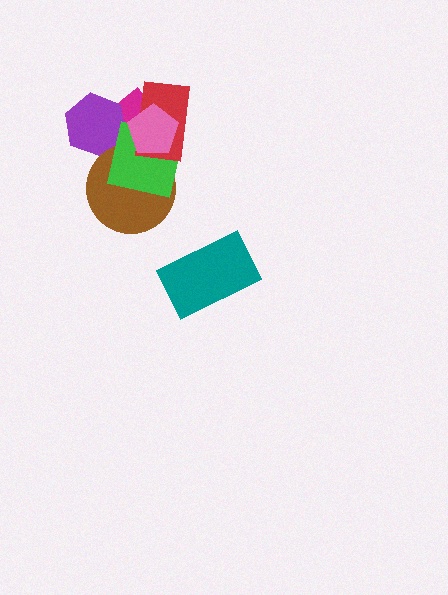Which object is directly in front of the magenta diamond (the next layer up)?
The purple hexagon is directly in front of the magenta diamond.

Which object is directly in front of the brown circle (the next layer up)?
The green square is directly in front of the brown circle.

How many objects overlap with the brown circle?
3 objects overlap with the brown circle.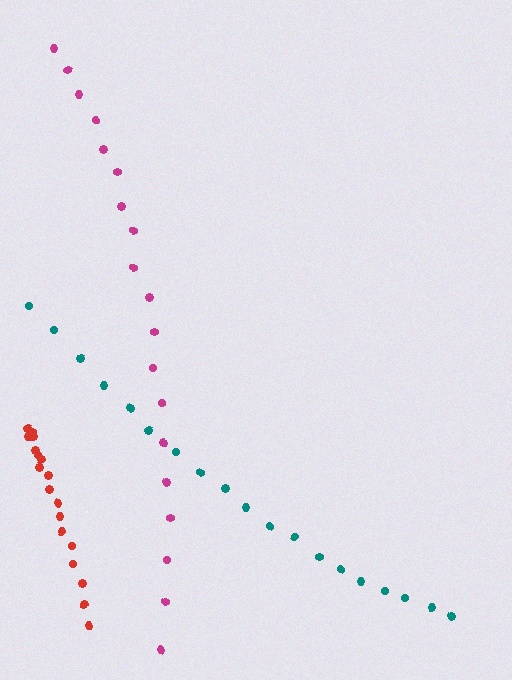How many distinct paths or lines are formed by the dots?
There are 3 distinct paths.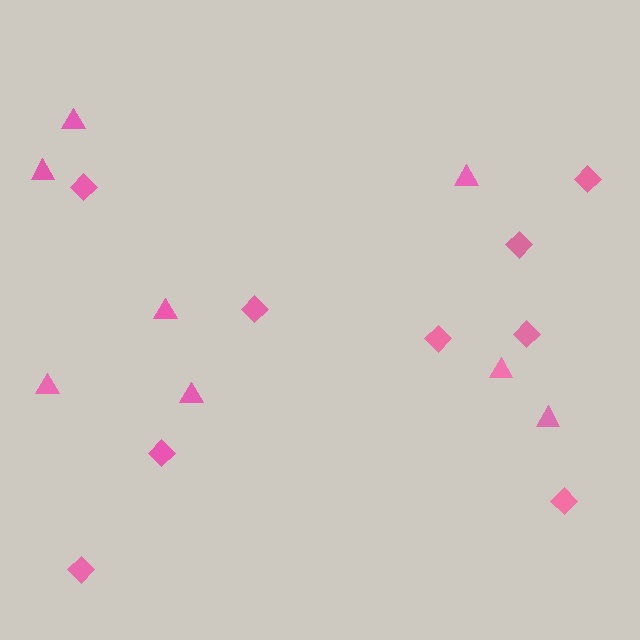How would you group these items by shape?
There are 2 groups: one group of diamonds (9) and one group of triangles (8).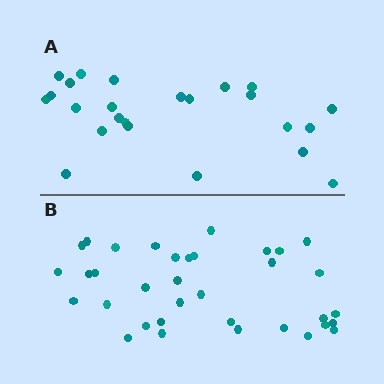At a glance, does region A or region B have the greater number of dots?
Region B (the bottom region) has more dots.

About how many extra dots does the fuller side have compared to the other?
Region B has roughly 12 or so more dots than region A.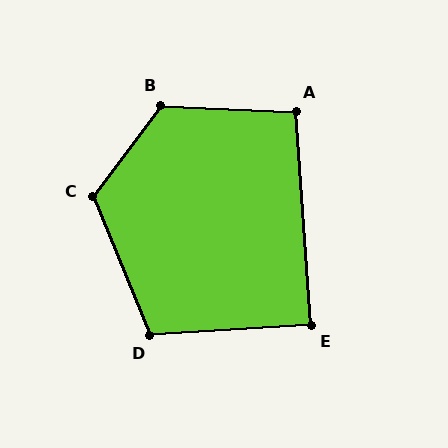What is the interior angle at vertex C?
Approximately 121 degrees (obtuse).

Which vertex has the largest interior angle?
B, at approximately 125 degrees.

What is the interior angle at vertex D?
Approximately 109 degrees (obtuse).